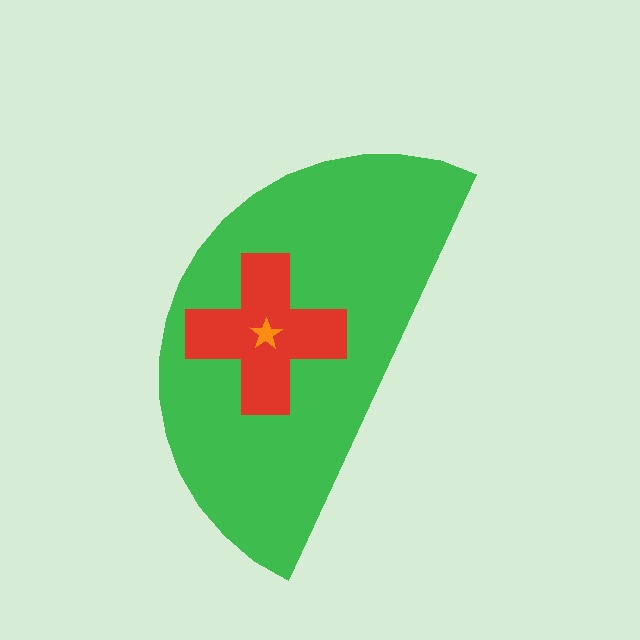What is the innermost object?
The orange star.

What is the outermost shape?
The green semicircle.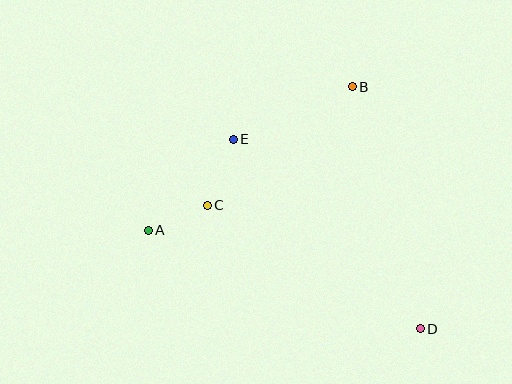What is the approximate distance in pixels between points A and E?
The distance between A and E is approximately 124 pixels.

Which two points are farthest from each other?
Points A and D are farthest from each other.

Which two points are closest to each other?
Points A and C are closest to each other.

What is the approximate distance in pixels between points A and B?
The distance between A and B is approximately 249 pixels.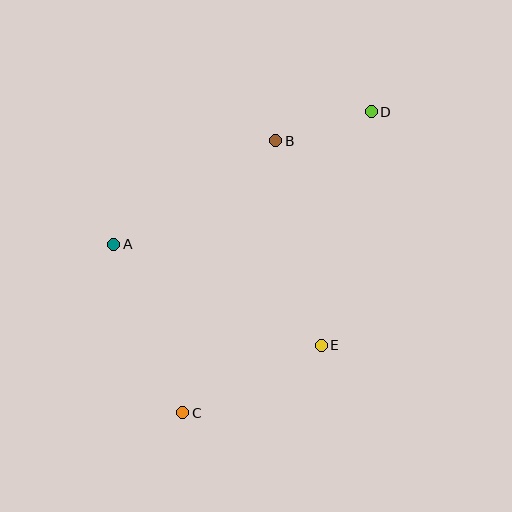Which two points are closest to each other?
Points B and D are closest to each other.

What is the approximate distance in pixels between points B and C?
The distance between B and C is approximately 287 pixels.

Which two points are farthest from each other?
Points C and D are farthest from each other.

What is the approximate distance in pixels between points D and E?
The distance between D and E is approximately 239 pixels.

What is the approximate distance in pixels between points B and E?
The distance between B and E is approximately 209 pixels.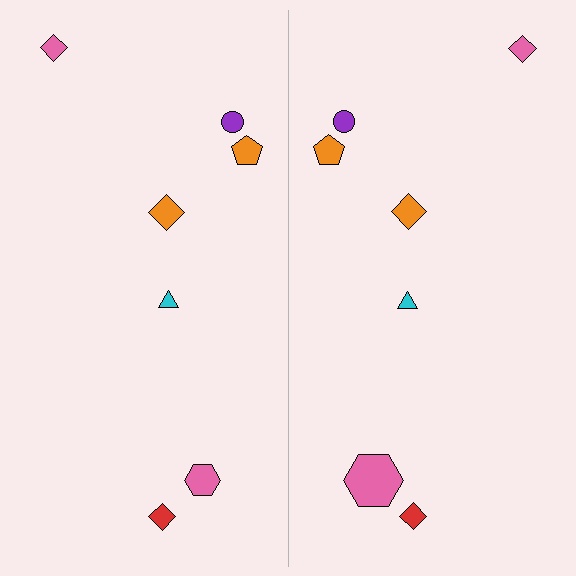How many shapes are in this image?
There are 14 shapes in this image.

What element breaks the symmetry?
The pink hexagon on the right side has a different size than its mirror counterpart.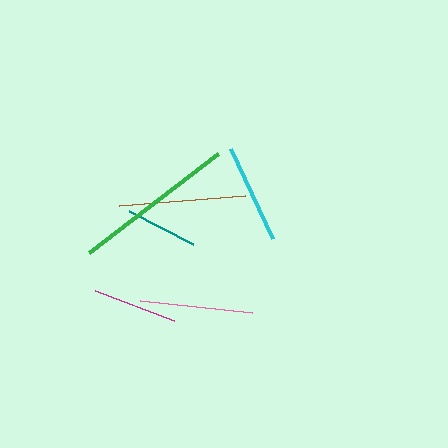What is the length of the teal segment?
The teal segment is approximately 72 pixels long.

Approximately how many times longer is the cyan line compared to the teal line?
The cyan line is approximately 1.4 times the length of the teal line.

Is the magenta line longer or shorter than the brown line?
The brown line is longer than the magenta line.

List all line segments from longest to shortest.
From longest to shortest: green, brown, pink, cyan, magenta, teal.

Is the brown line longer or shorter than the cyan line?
The brown line is longer than the cyan line.